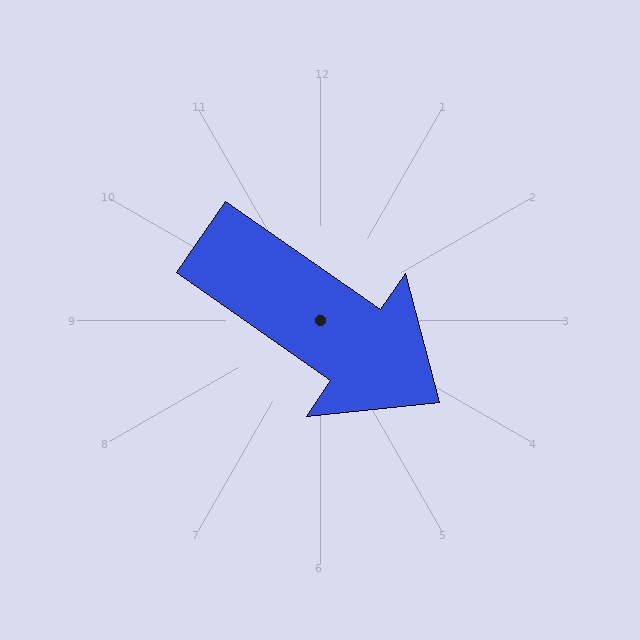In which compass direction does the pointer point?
Southeast.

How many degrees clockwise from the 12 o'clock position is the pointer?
Approximately 125 degrees.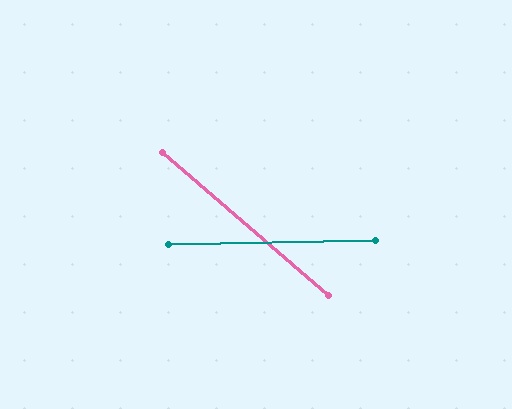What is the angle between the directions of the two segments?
Approximately 42 degrees.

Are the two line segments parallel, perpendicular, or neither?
Neither parallel nor perpendicular — they differ by about 42°.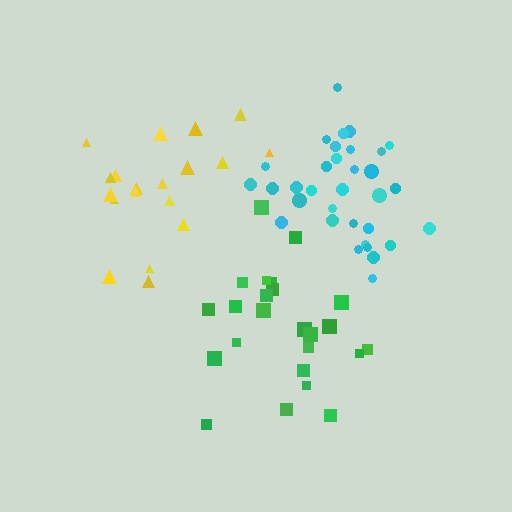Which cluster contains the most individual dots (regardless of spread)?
Cyan (33).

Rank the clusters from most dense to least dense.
cyan, yellow, green.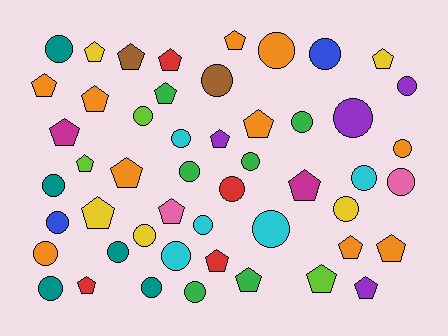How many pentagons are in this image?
There are 23 pentagons.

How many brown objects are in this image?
There are 2 brown objects.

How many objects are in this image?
There are 50 objects.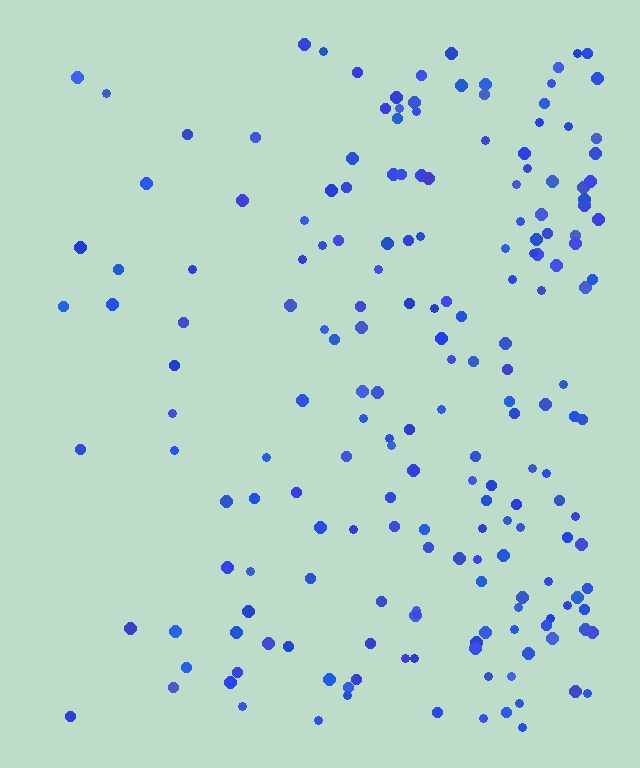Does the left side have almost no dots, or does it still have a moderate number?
Still a moderate number, just noticeably fewer than the right.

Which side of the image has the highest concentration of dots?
The right.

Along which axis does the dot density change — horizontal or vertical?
Horizontal.